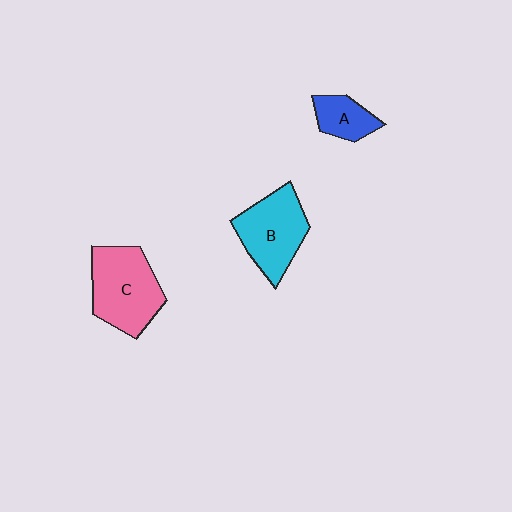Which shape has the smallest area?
Shape A (blue).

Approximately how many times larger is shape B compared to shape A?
Approximately 2.0 times.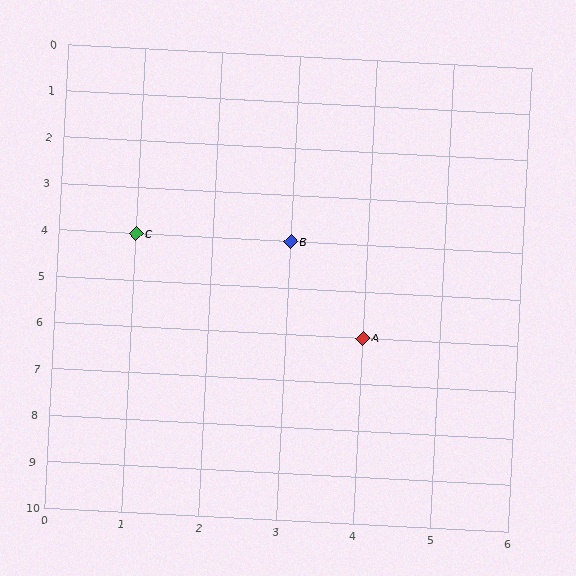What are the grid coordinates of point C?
Point C is at grid coordinates (1, 4).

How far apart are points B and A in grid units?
Points B and A are 1 column and 2 rows apart (about 2.2 grid units diagonally).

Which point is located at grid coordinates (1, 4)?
Point C is at (1, 4).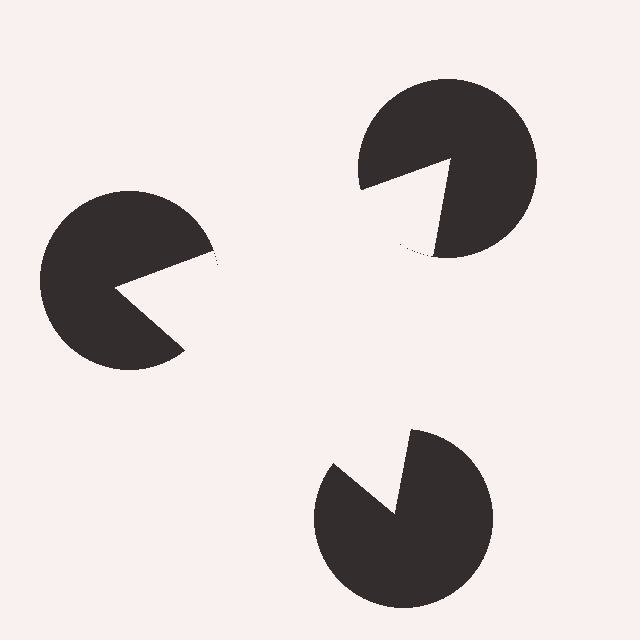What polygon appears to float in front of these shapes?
An illusory triangle — its edges are inferred from the aligned wedge cuts in the pac-man discs, not physically drawn.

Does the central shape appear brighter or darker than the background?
It typically appears slightly brighter than the background, even though no actual brightness change is drawn.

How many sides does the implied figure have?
3 sides.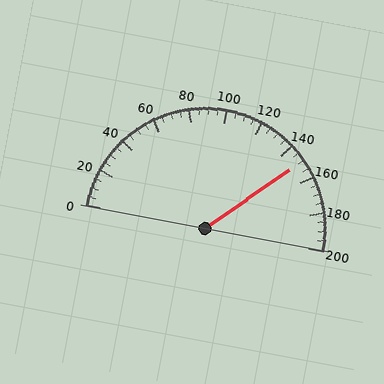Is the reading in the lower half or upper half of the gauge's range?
The reading is in the upper half of the range (0 to 200).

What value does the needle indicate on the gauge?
The needle indicates approximately 150.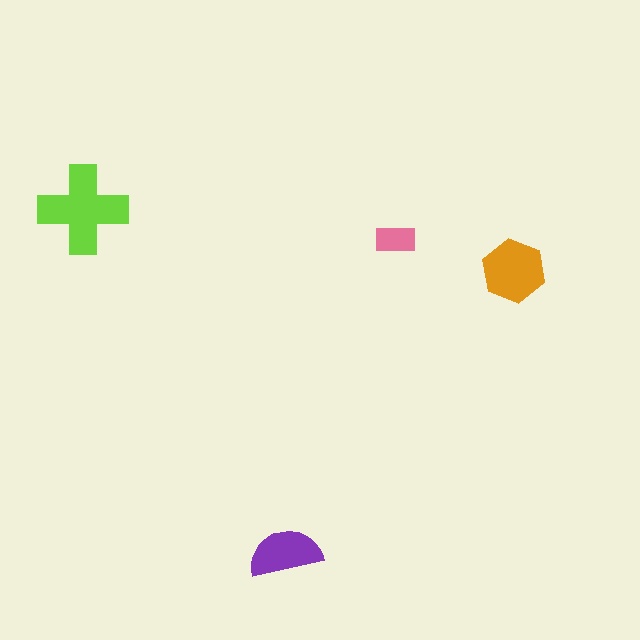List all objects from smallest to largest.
The pink rectangle, the purple semicircle, the orange hexagon, the lime cross.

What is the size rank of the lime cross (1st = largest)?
1st.